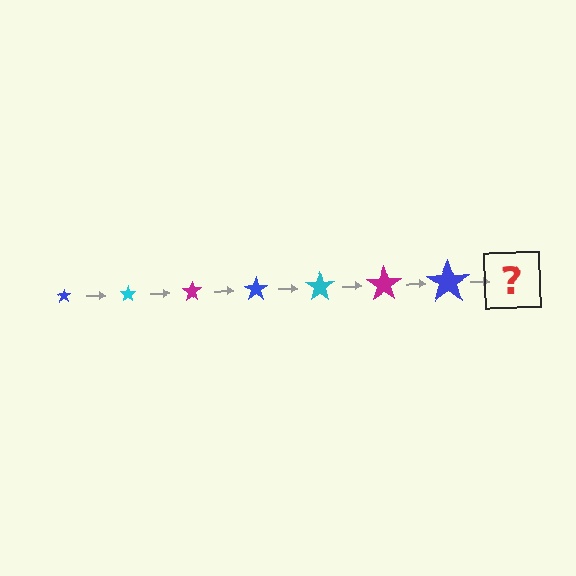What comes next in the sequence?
The next element should be a cyan star, larger than the previous one.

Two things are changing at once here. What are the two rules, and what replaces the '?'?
The two rules are that the star grows larger each step and the color cycles through blue, cyan, and magenta. The '?' should be a cyan star, larger than the previous one.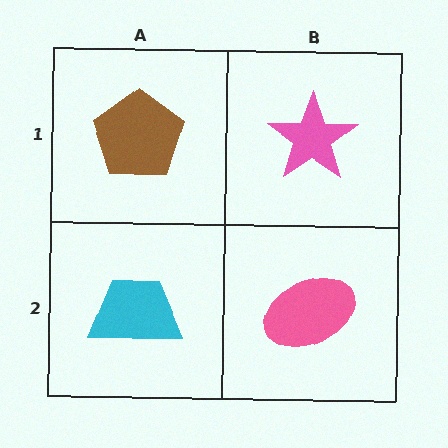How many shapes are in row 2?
2 shapes.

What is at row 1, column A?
A brown pentagon.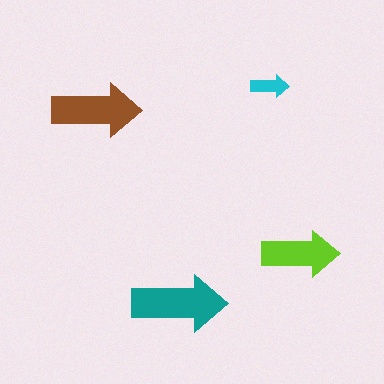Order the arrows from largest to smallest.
the teal one, the brown one, the lime one, the cyan one.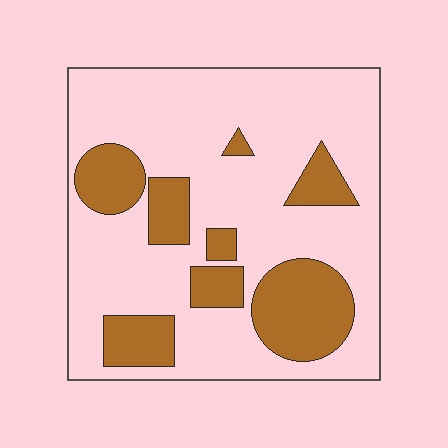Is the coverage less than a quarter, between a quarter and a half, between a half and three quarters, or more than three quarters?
Between a quarter and a half.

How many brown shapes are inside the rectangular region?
8.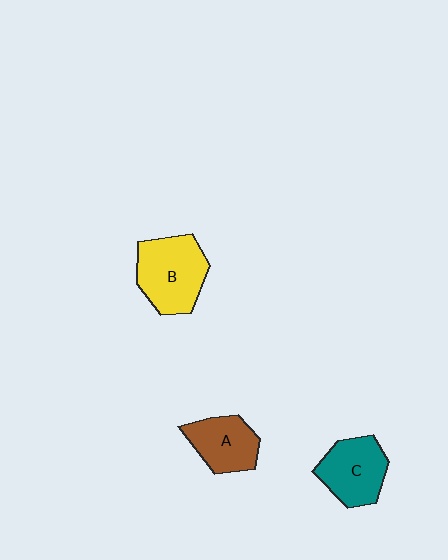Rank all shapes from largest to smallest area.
From largest to smallest: B (yellow), C (teal), A (brown).